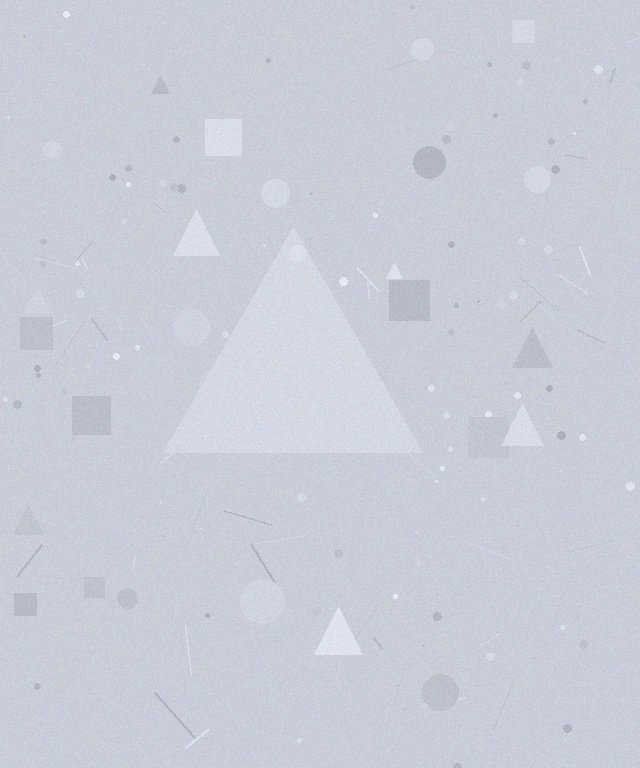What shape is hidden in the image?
A triangle is hidden in the image.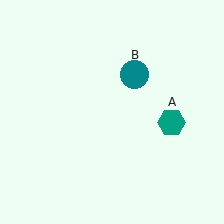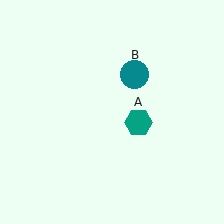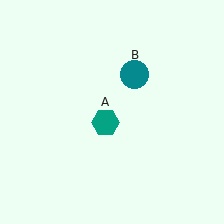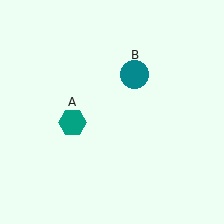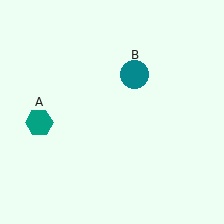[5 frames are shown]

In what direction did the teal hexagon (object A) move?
The teal hexagon (object A) moved left.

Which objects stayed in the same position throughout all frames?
Teal circle (object B) remained stationary.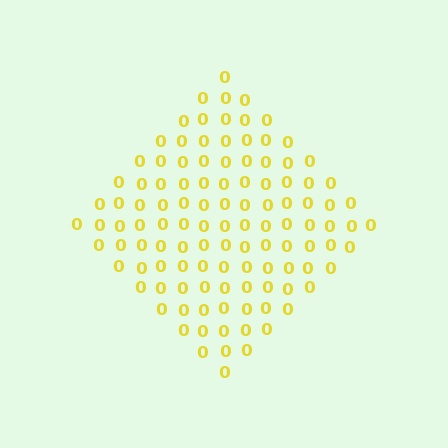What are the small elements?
The small elements are digit 0's.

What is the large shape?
The large shape is a diamond.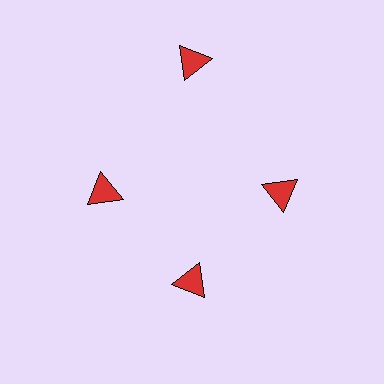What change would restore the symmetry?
The symmetry would be restored by moving it inward, back onto the ring so that all 4 triangles sit at equal angles and equal distance from the center.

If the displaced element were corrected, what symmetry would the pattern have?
It would have 4-fold rotational symmetry — the pattern would map onto itself every 90 degrees.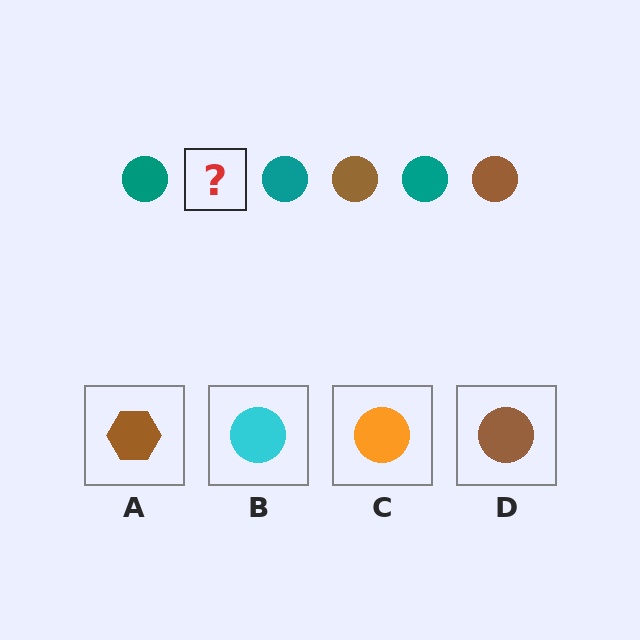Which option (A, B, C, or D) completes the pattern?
D.